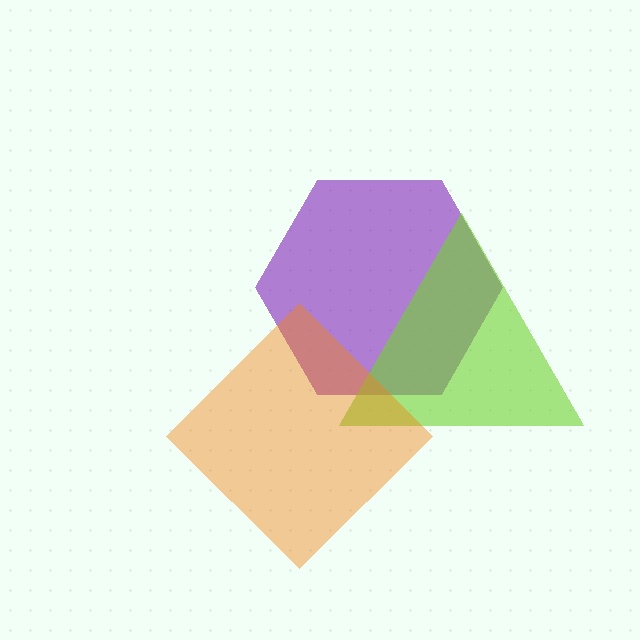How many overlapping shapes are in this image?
There are 3 overlapping shapes in the image.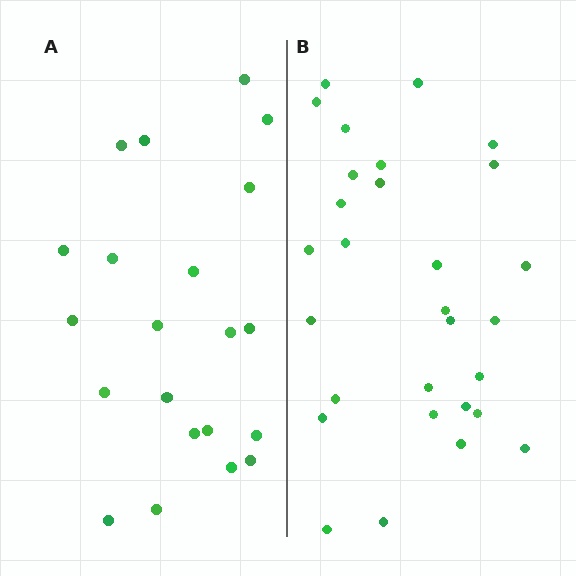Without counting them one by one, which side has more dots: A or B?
Region B (the right region) has more dots.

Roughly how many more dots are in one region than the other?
Region B has roughly 8 or so more dots than region A.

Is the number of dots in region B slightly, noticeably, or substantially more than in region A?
Region B has noticeably more, but not dramatically so. The ratio is roughly 1.4 to 1.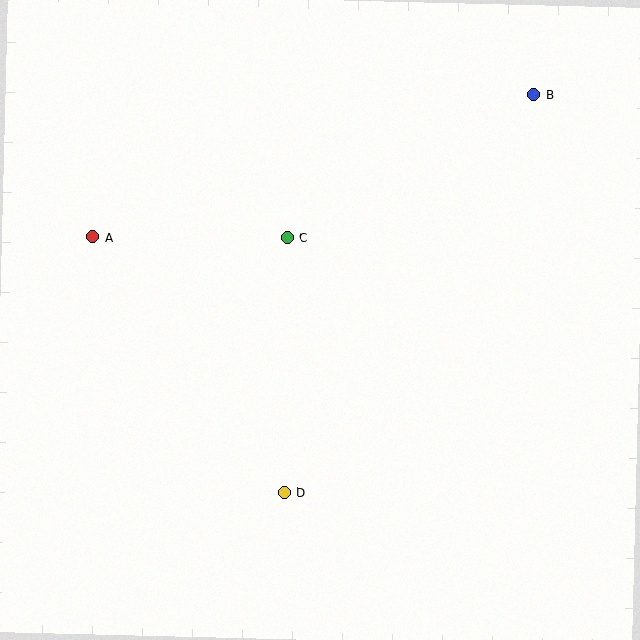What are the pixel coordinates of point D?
Point D is at (284, 492).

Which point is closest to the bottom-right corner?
Point D is closest to the bottom-right corner.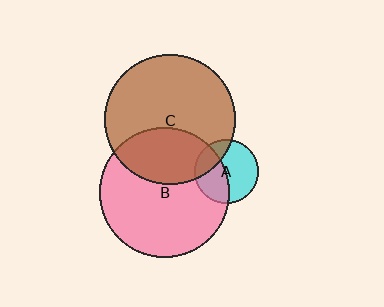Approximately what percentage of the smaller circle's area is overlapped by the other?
Approximately 35%.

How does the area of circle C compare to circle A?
Approximately 4.1 times.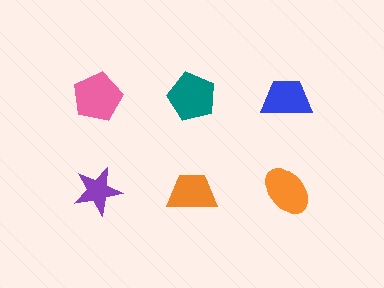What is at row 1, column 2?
A teal pentagon.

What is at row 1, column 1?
A pink pentagon.